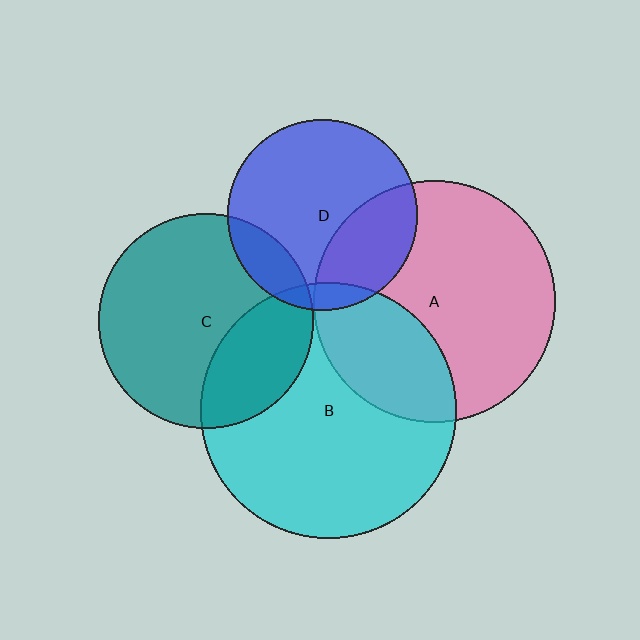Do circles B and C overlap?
Yes.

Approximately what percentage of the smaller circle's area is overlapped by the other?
Approximately 30%.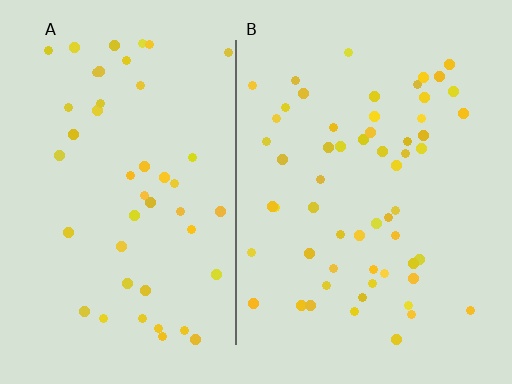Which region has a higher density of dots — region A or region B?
B (the right).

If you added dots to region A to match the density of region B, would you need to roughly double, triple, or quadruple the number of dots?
Approximately double.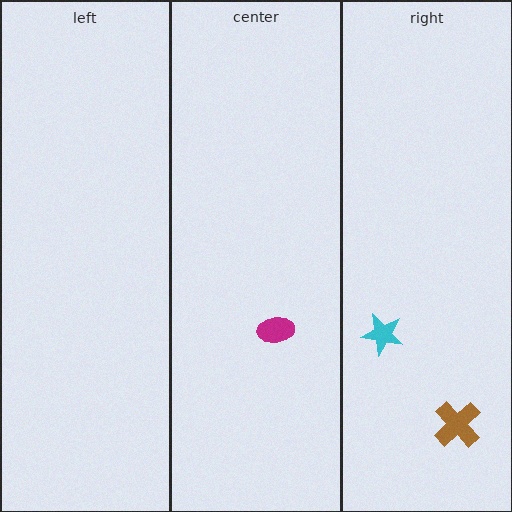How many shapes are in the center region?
1.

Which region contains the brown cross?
The right region.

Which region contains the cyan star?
The right region.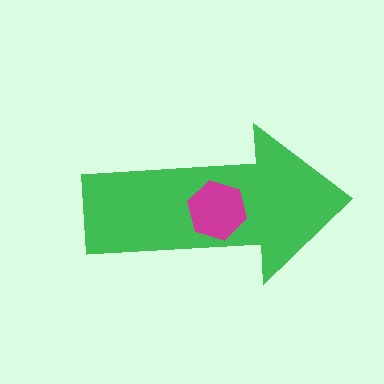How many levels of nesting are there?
2.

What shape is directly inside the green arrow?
The magenta hexagon.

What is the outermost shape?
The green arrow.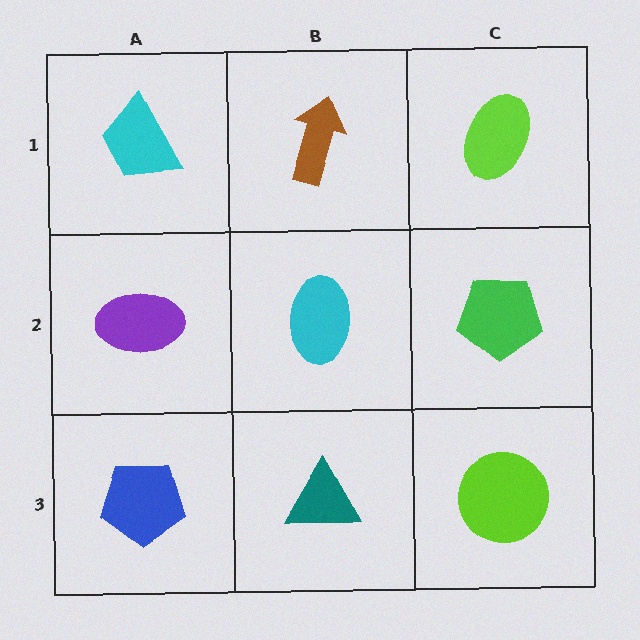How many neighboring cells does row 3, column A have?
2.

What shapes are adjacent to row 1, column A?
A purple ellipse (row 2, column A), a brown arrow (row 1, column B).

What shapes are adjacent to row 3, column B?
A cyan ellipse (row 2, column B), a blue pentagon (row 3, column A), a lime circle (row 3, column C).